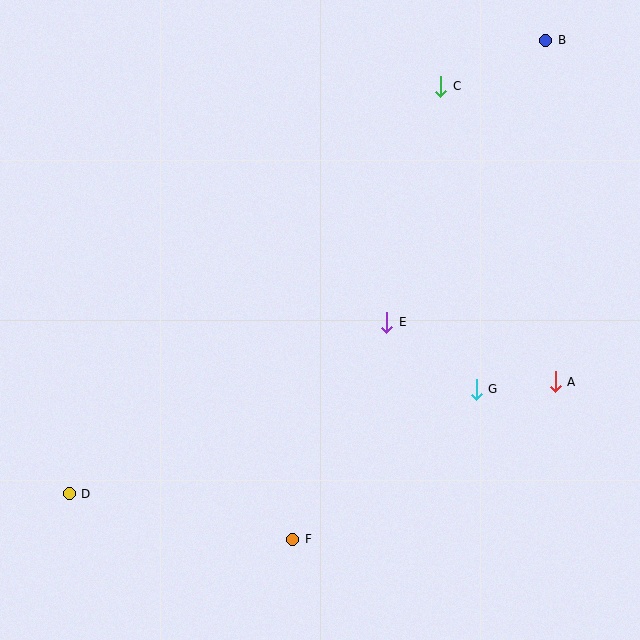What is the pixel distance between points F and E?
The distance between F and E is 237 pixels.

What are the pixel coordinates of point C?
Point C is at (441, 86).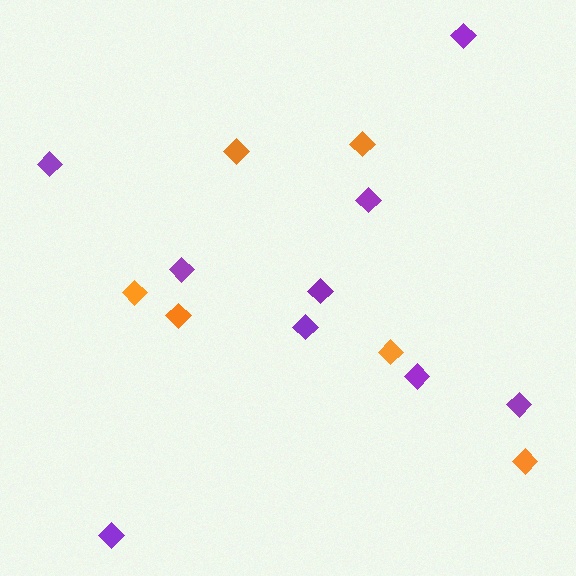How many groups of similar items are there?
There are 2 groups: one group of orange diamonds (6) and one group of purple diamonds (9).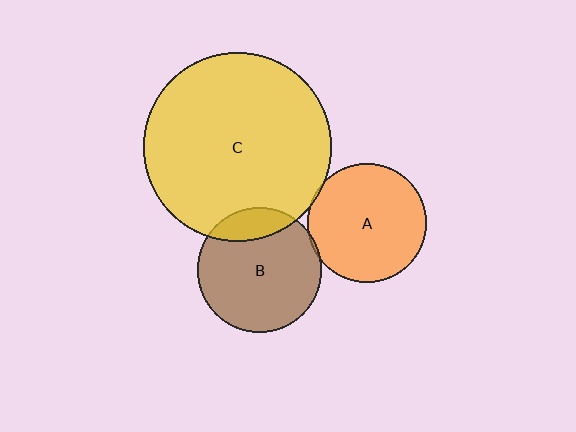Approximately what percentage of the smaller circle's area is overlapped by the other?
Approximately 5%.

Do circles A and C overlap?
Yes.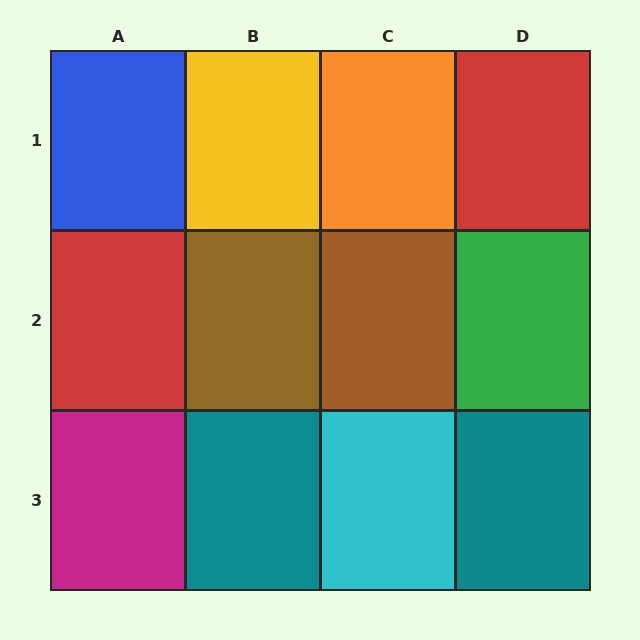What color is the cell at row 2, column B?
Brown.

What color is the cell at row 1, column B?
Yellow.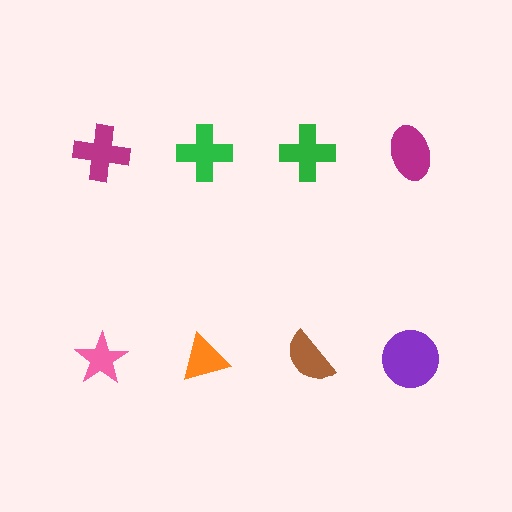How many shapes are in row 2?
4 shapes.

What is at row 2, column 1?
A pink star.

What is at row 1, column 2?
A green cross.